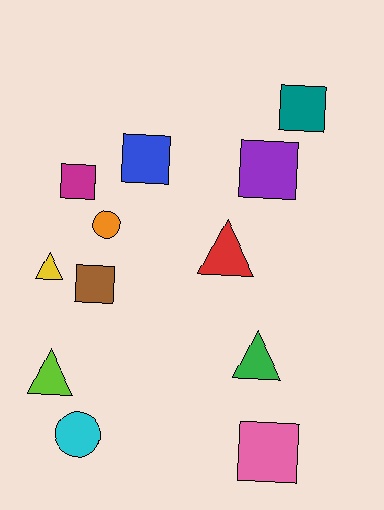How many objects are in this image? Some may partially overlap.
There are 12 objects.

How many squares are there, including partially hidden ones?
There are 6 squares.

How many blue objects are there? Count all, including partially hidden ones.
There is 1 blue object.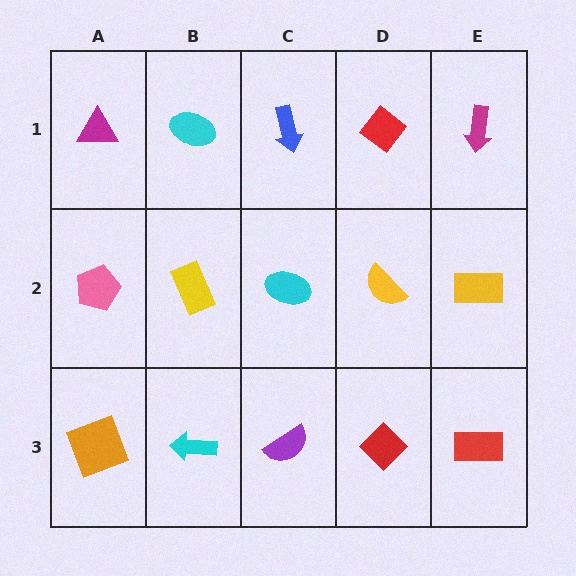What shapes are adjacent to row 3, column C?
A cyan ellipse (row 2, column C), a cyan arrow (row 3, column B), a red diamond (row 3, column D).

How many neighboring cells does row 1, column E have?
2.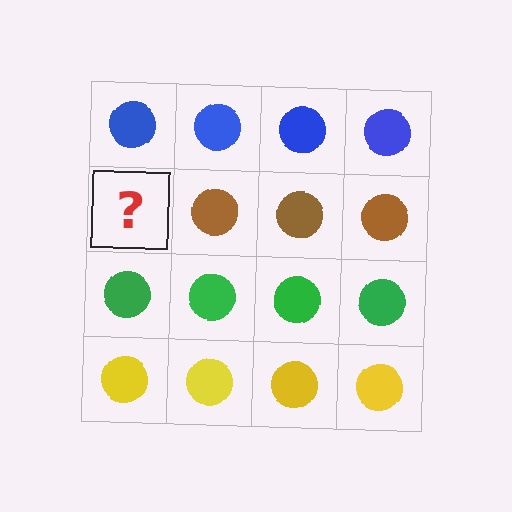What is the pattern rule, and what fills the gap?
The rule is that each row has a consistent color. The gap should be filled with a brown circle.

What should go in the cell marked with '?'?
The missing cell should contain a brown circle.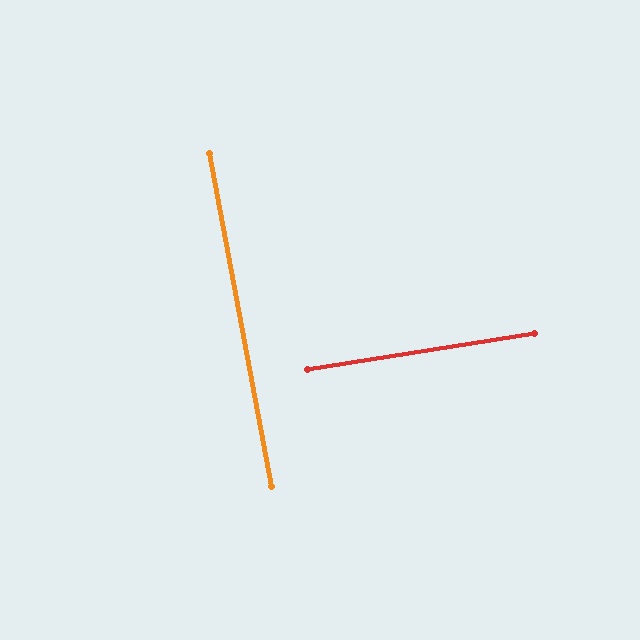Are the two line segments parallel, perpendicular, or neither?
Perpendicular — they meet at approximately 88°.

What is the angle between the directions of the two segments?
Approximately 88 degrees.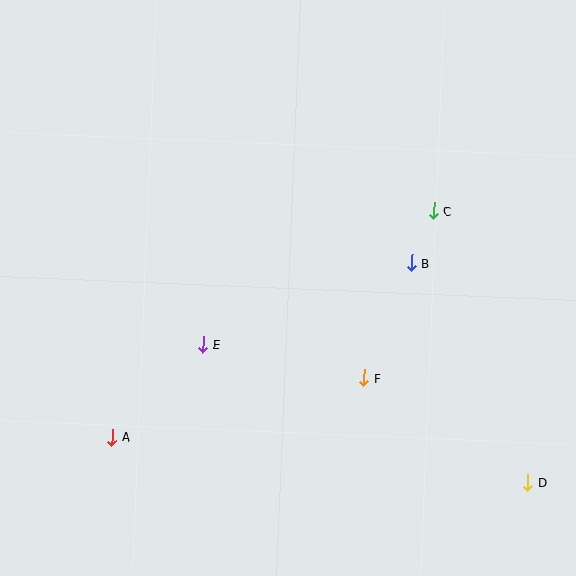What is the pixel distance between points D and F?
The distance between D and F is 194 pixels.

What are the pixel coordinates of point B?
Point B is at (411, 263).